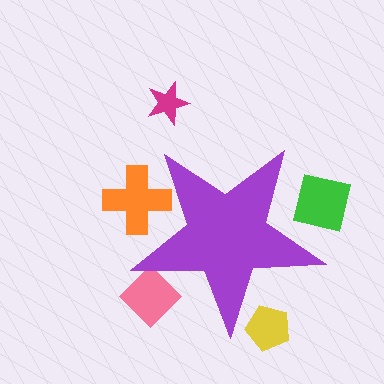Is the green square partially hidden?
Yes, the green square is partially hidden behind the purple star.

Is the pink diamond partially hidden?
Yes, the pink diamond is partially hidden behind the purple star.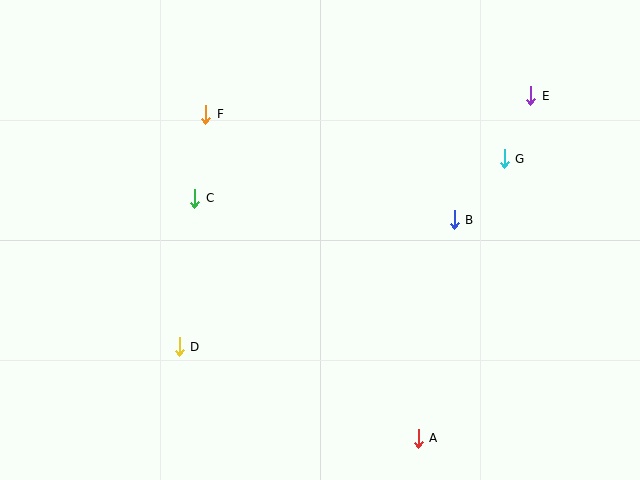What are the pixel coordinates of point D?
Point D is at (179, 347).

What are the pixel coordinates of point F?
Point F is at (206, 114).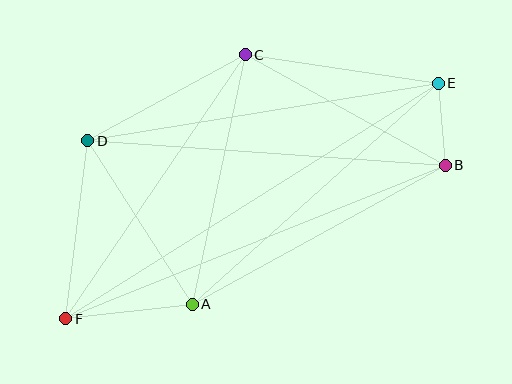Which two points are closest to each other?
Points B and E are closest to each other.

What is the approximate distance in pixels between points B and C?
The distance between B and C is approximately 228 pixels.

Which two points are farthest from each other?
Points E and F are farthest from each other.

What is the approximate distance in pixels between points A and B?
The distance between A and B is approximately 289 pixels.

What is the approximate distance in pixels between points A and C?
The distance between A and C is approximately 255 pixels.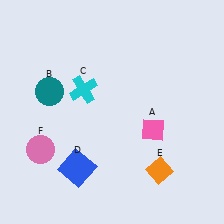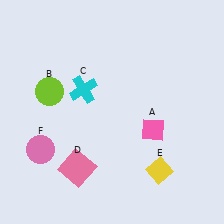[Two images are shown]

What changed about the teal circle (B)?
In Image 1, B is teal. In Image 2, it changed to lime.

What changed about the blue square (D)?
In Image 1, D is blue. In Image 2, it changed to pink.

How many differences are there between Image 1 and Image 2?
There are 3 differences between the two images.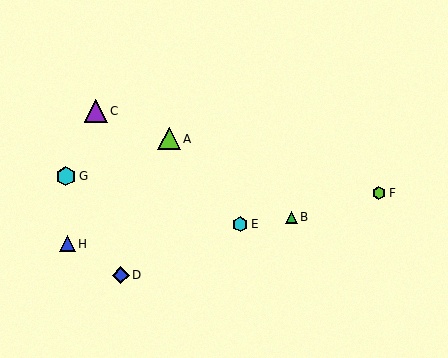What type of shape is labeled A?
Shape A is a lime triangle.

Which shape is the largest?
The lime triangle (labeled A) is the largest.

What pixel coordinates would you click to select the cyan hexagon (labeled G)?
Click at (66, 176) to select the cyan hexagon G.